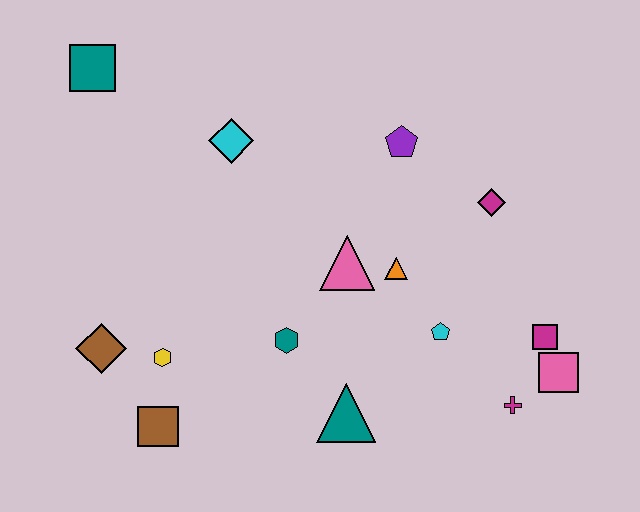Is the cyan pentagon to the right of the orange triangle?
Yes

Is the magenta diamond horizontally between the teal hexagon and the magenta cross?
Yes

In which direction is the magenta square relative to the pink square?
The magenta square is above the pink square.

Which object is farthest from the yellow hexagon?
The pink square is farthest from the yellow hexagon.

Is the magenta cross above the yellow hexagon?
No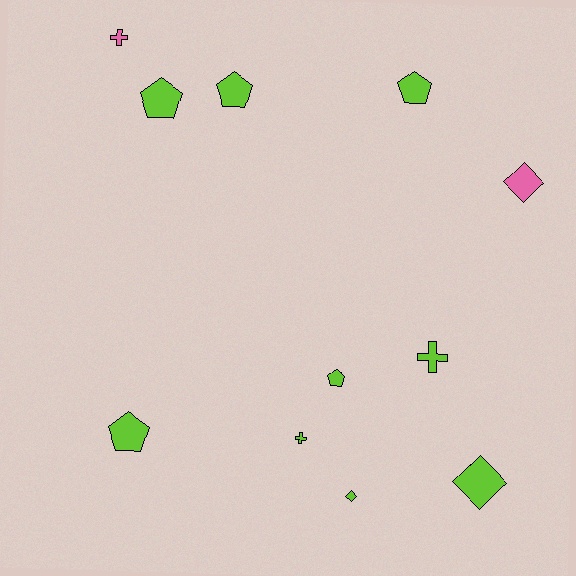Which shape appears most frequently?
Pentagon, with 5 objects.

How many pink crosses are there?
There is 1 pink cross.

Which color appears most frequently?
Lime, with 9 objects.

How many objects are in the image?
There are 11 objects.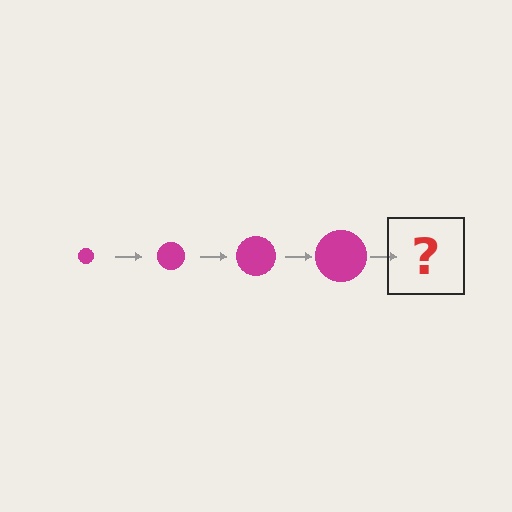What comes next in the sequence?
The next element should be a magenta circle, larger than the previous one.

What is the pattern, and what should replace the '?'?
The pattern is that the circle gets progressively larger each step. The '?' should be a magenta circle, larger than the previous one.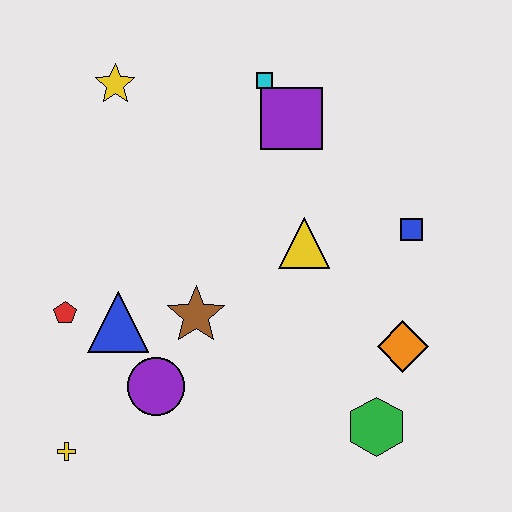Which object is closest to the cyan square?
The purple square is closest to the cyan square.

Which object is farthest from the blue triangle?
The blue square is farthest from the blue triangle.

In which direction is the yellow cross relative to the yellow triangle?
The yellow cross is to the left of the yellow triangle.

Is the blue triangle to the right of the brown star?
No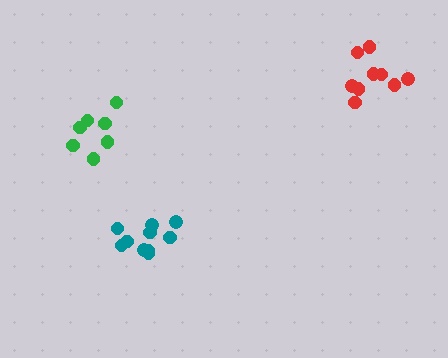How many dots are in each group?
Group 1: 9 dots, Group 2: 10 dots, Group 3: 7 dots (26 total).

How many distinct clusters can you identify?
There are 3 distinct clusters.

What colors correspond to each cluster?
The clusters are colored: red, teal, green.